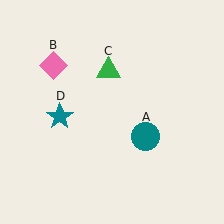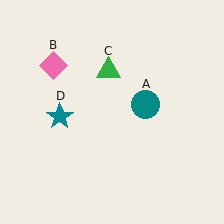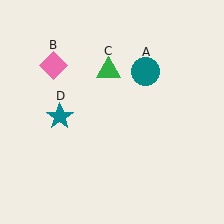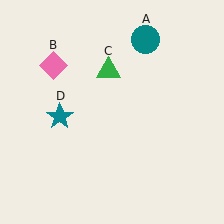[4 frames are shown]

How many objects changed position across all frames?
1 object changed position: teal circle (object A).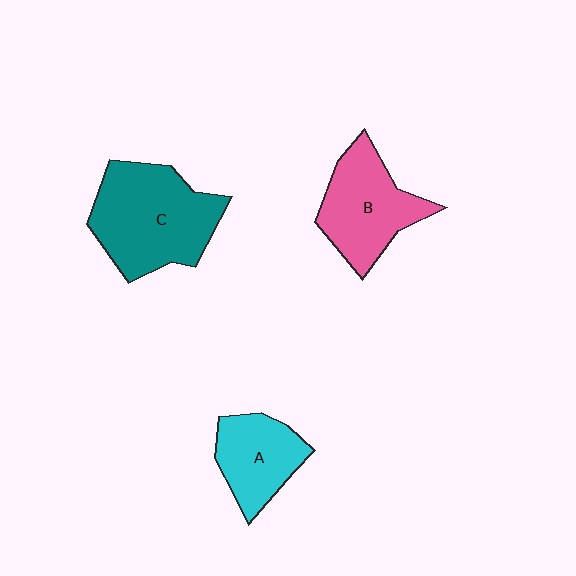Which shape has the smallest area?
Shape A (cyan).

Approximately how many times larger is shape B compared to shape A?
Approximately 1.3 times.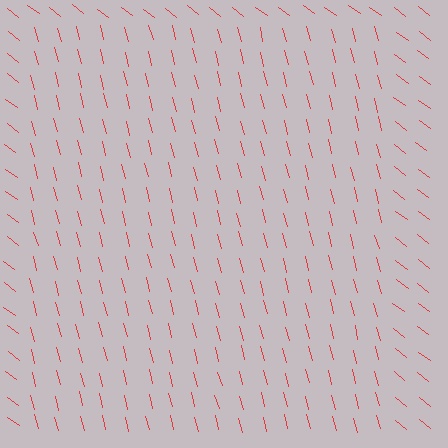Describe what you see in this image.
The image is filled with small red line segments. A rectangle region in the image has lines oriented differently from the surrounding lines, creating a visible texture boundary.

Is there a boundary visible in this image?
Yes, there is a texture boundary formed by a change in line orientation.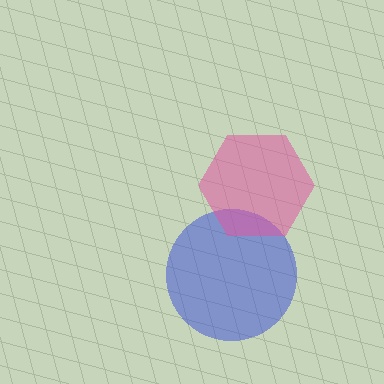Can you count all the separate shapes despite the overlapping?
Yes, there are 2 separate shapes.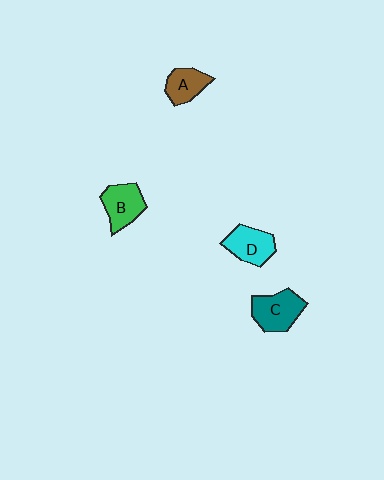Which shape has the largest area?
Shape C (teal).